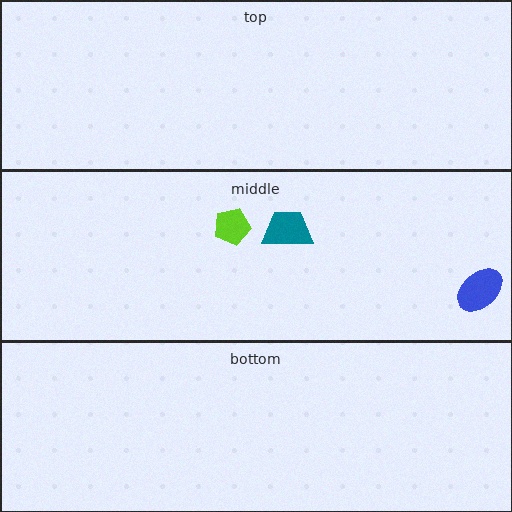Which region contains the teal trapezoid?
The middle region.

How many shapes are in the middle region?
3.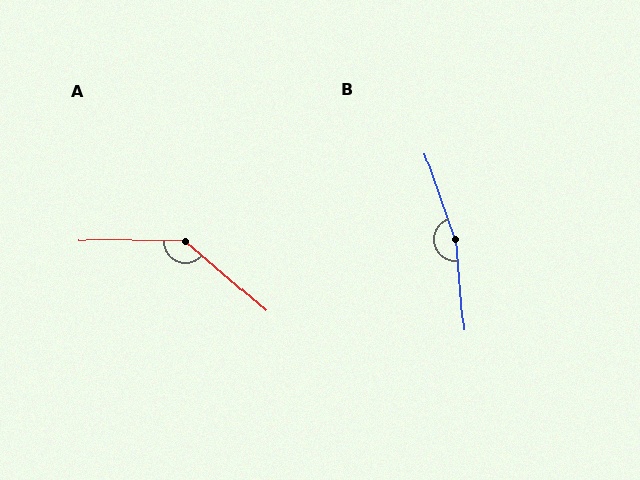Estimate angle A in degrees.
Approximately 140 degrees.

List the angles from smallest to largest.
A (140°), B (166°).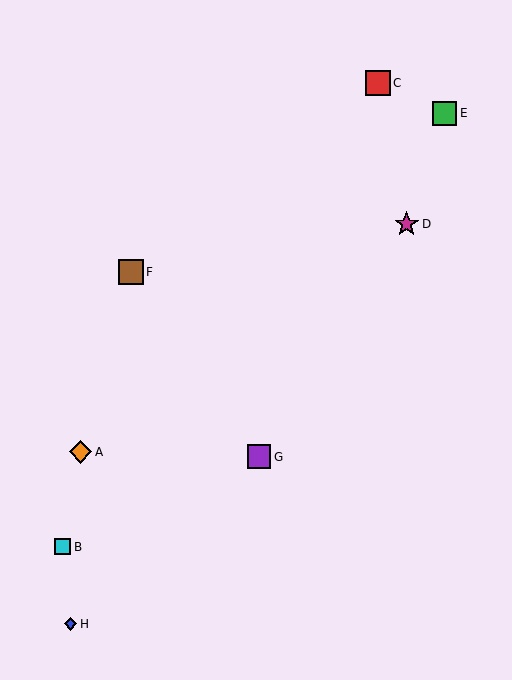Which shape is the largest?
The red square (labeled C) is the largest.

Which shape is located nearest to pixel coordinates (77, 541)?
The cyan square (labeled B) at (63, 547) is nearest to that location.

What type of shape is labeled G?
Shape G is a purple square.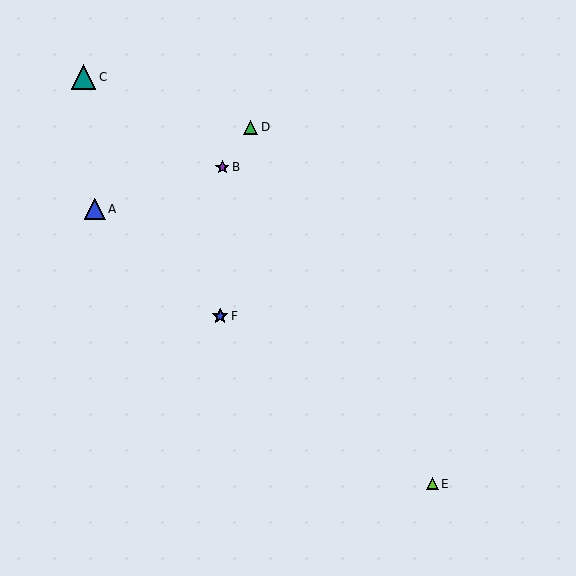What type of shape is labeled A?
Shape A is a blue triangle.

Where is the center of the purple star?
The center of the purple star is at (222, 167).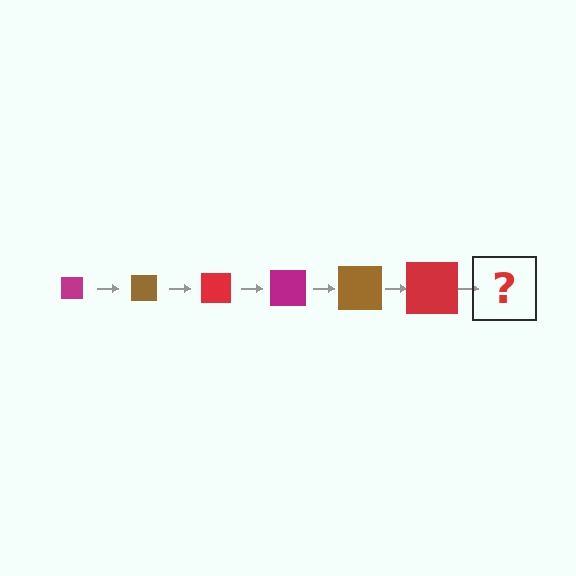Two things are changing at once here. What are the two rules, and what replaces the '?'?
The two rules are that the square grows larger each step and the color cycles through magenta, brown, and red. The '?' should be a magenta square, larger than the previous one.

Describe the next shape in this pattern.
It should be a magenta square, larger than the previous one.